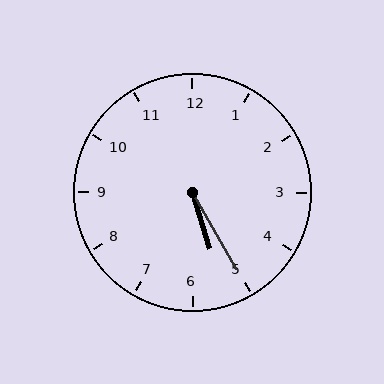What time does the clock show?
5:25.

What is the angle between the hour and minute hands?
Approximately 12 degrees.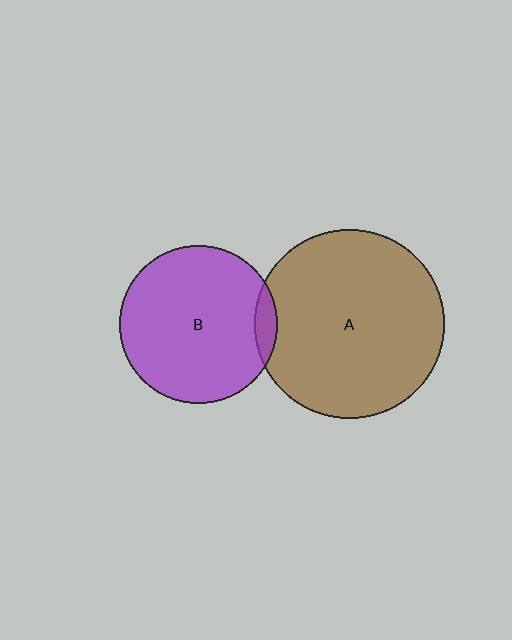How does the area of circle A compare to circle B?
Approximately 1.4 times.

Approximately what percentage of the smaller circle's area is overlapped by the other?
Approximately 5%.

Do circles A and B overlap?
Yes.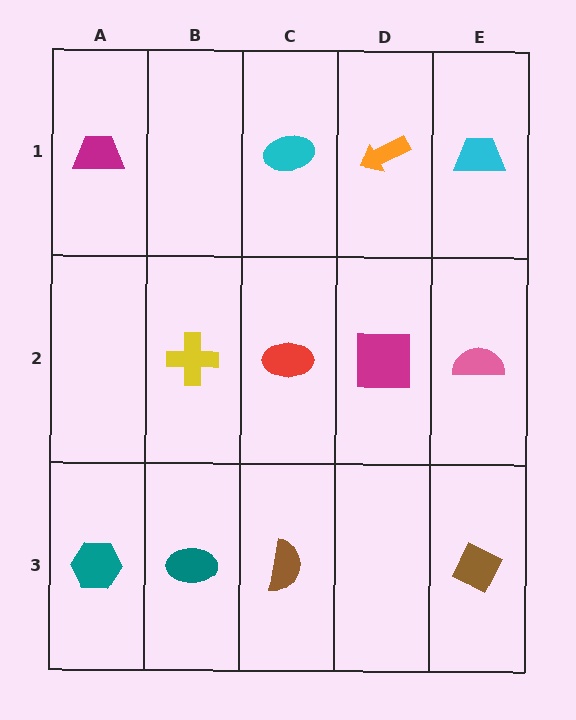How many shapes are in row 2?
4 shapes.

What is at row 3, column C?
A brown semicircle.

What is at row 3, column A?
A teal hexagon.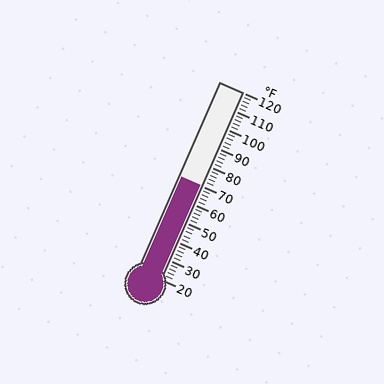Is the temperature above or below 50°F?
The temperature is above 50°F.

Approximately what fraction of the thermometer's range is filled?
The thermometer is filled to approximately 50% of its range.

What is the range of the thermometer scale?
The thermometer scale ranges from 20°F to 120°F.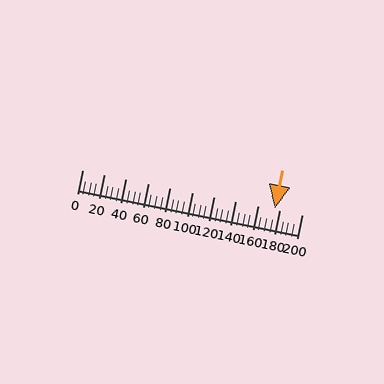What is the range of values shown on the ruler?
The ruler shows values from 0 to 200.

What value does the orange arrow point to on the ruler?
The orange arrow points to approximately 175.